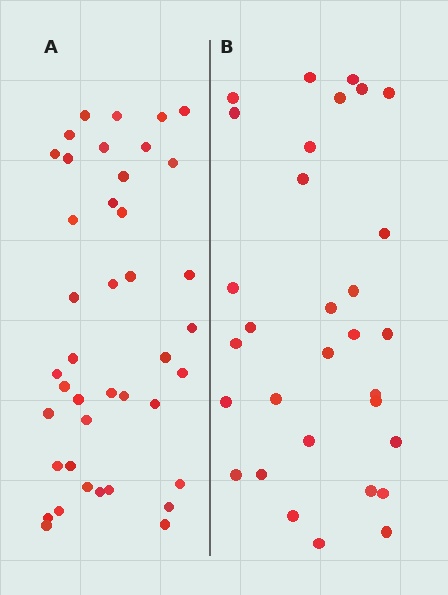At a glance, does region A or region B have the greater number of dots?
Region A (the left region) has more dots.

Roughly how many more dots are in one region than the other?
Region A has roughly 10 or so more dots than region B.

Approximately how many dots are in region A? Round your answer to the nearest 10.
About 40 dots. (The exact count is 41, which rounds to 40.)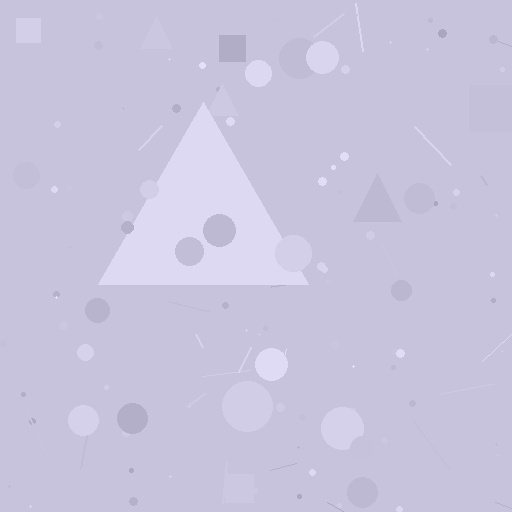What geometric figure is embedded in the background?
A triangle is embedded in the background.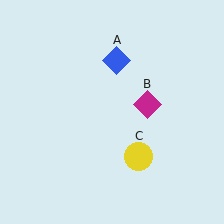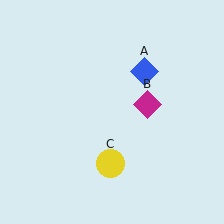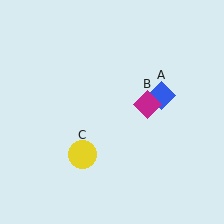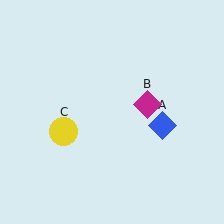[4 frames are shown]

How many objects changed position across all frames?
2 objects changed position: blue diamond (object A), yellow circle (object C).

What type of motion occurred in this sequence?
The blue diamond (object A), yellow circle (object C) rotated clockwise around the center of the scene.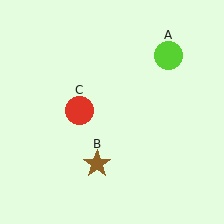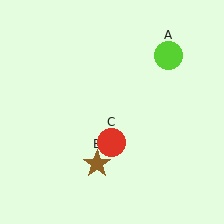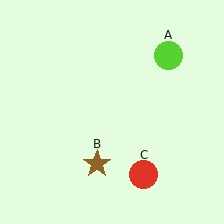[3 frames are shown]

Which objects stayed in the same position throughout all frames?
Lime circle (object A) and brown star (object B) remained stationary.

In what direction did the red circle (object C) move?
The red circle (object C) moved down and to the right.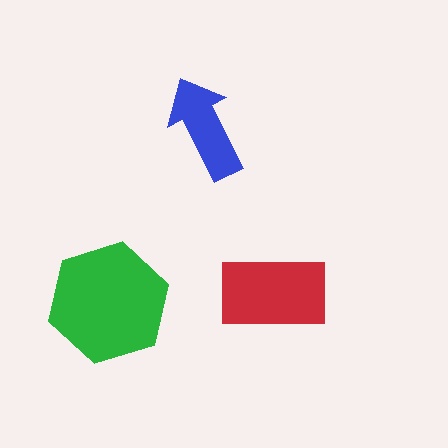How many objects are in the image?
There are 3 objects in the image.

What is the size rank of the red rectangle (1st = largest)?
2nd.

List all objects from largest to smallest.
The green hexagon, the red rectangle, the blue arrow.